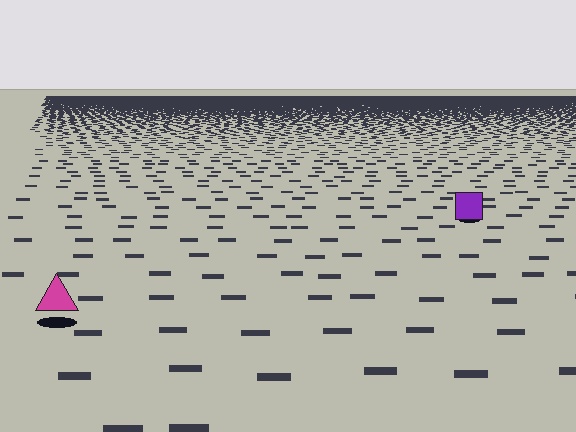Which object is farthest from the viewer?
The purple square is farthest from the viewer. It appears smaller and the ground texture around it is denser.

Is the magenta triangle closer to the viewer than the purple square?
Yes. The magenta triangle is closer — you can tell from the texture gradient: the ground texture is coarser near it.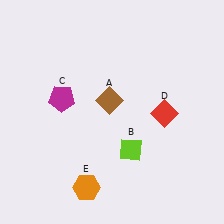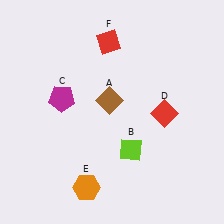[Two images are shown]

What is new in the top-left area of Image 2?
A red diamond (F) was added in the top-left area of Image 2.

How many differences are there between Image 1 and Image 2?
There is 1 difference between the two images.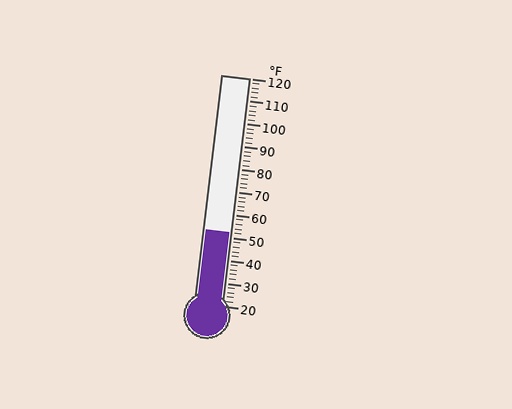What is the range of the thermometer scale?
The thermometer scale ranges from 20°F to 120°F.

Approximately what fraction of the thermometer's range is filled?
The thermometer is filled to approximately 30% of its range.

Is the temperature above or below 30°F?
The temperature is above 30°F.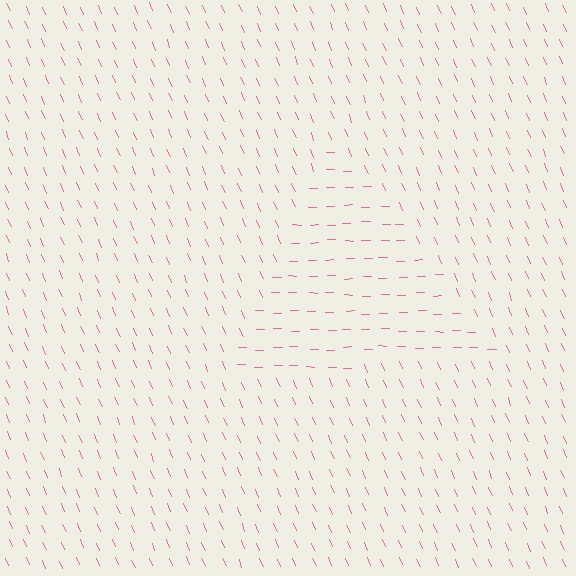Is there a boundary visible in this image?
Yes, there is a texture boundary formed by a change in line orientation.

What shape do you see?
I see a triangle.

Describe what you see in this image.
The image is filled with small pink line segments. A triangle region in the image has lines oriented differently from the surrounding lines, creating a visible texture boundary.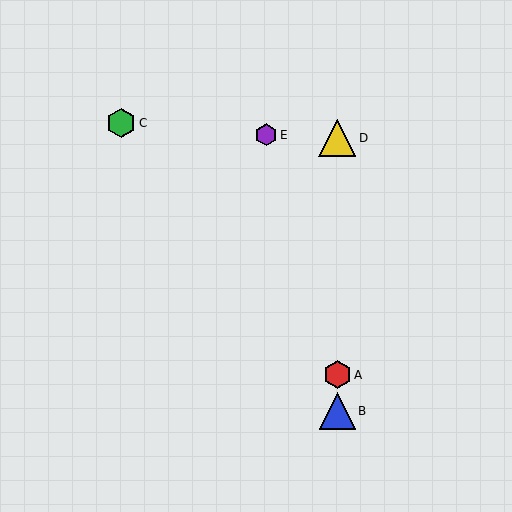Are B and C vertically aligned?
No, B is at x≈337 and C is at x≈121.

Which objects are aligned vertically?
Objects A, B, D are aligned vertically.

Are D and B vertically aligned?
Yes, both are at x≈337.